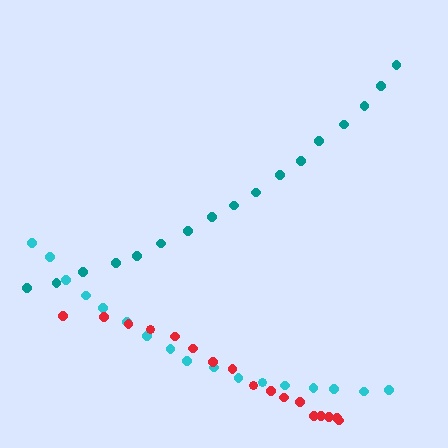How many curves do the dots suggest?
There are 3 distinct paths.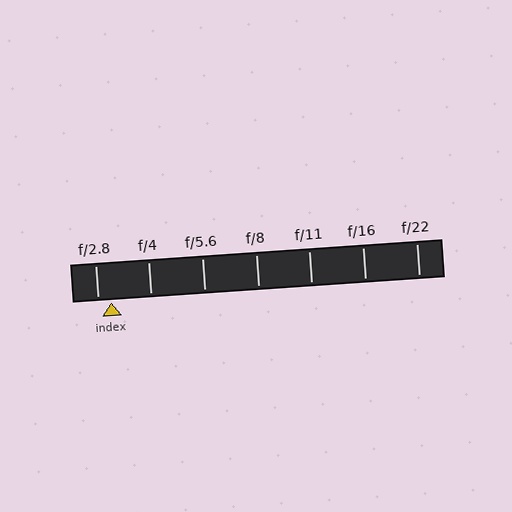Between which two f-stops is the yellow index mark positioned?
The index mark is between f/2.8 and f/4.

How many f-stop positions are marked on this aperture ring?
There are 7 f-stop positions marked.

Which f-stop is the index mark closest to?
The index mark is closest to f/2.8.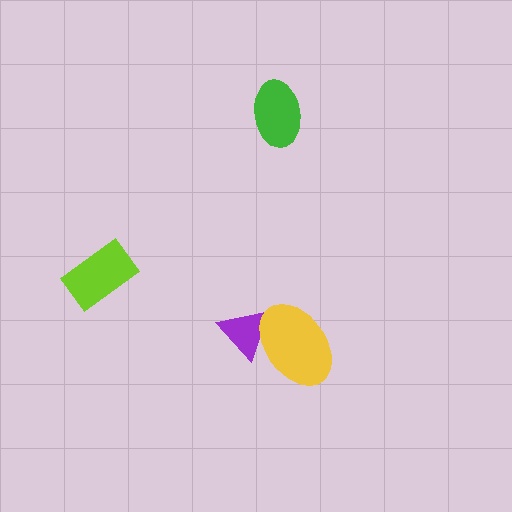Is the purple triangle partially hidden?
Yes, it is partially covered by another shape.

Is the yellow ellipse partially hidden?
No, no other shape covers it.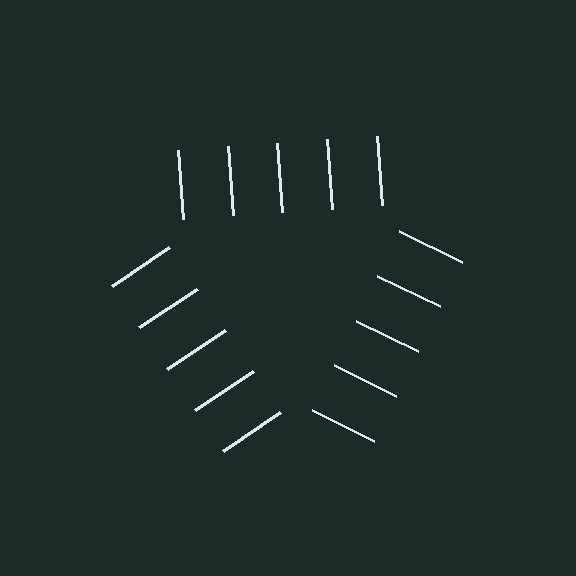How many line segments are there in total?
15 — 5 along each of the 3 edges.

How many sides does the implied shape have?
3 sides — the line-ends trace a triangle.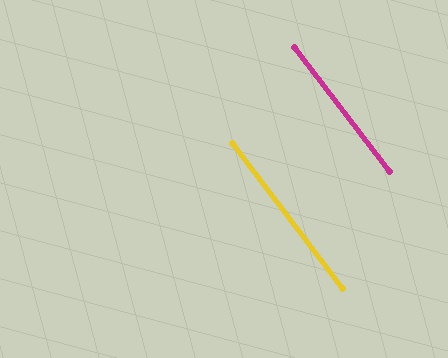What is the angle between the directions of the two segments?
Approximately 0 degrees.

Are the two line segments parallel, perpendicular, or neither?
Parallel — their directions differ by only 0.4°.